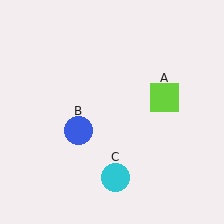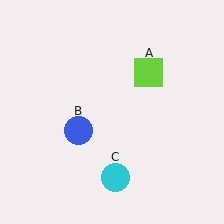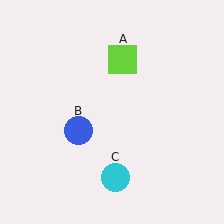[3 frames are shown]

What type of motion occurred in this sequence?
The lime square (object A) rotated counterclockwise around the center of the scene.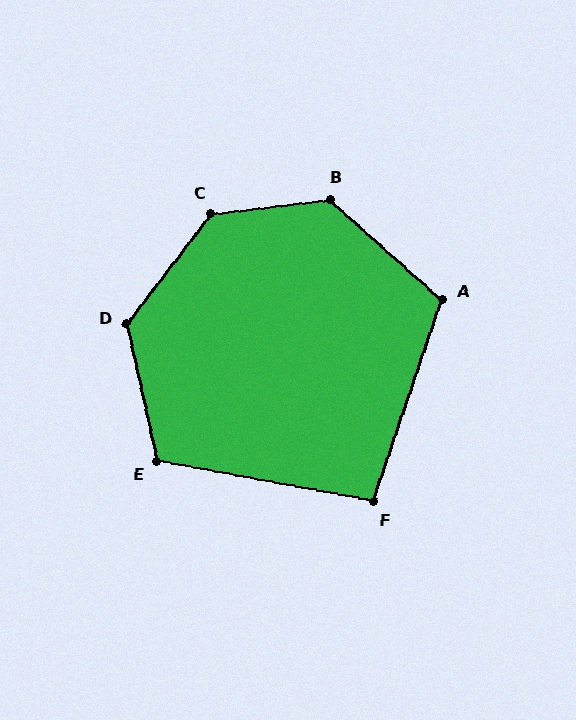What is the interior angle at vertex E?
Approximately 113 degrees (obtuse).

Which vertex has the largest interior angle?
C, at approximately 134 degrees.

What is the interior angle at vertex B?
Approximately 132 degrees (obtuse).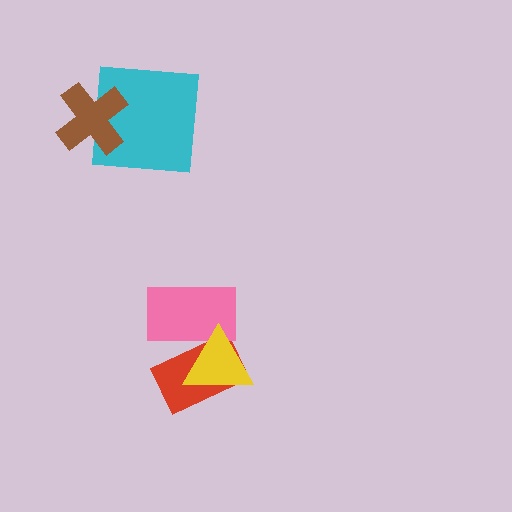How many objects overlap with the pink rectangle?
2 objects overlap with the pink rectangle.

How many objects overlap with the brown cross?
1 object overlaps with the brown cross.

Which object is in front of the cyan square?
The brown cross is in front of the cyan square.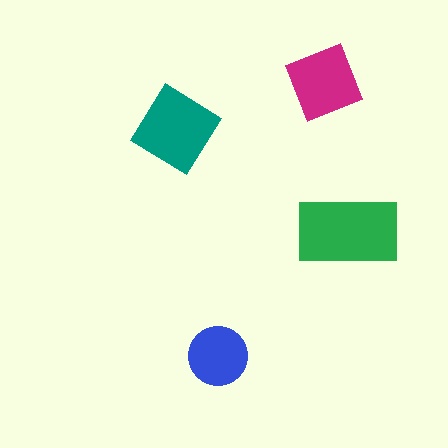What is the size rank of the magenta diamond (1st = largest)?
3rd.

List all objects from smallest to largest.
The blue circle, the magenta diamond, the teal diamond, the green rectangle.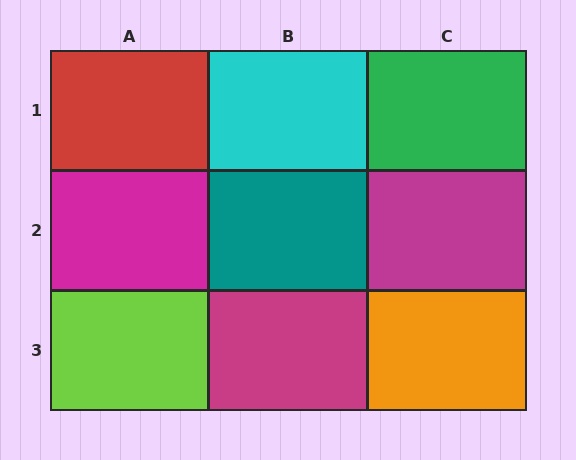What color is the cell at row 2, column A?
Magenta.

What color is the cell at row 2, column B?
Teal.